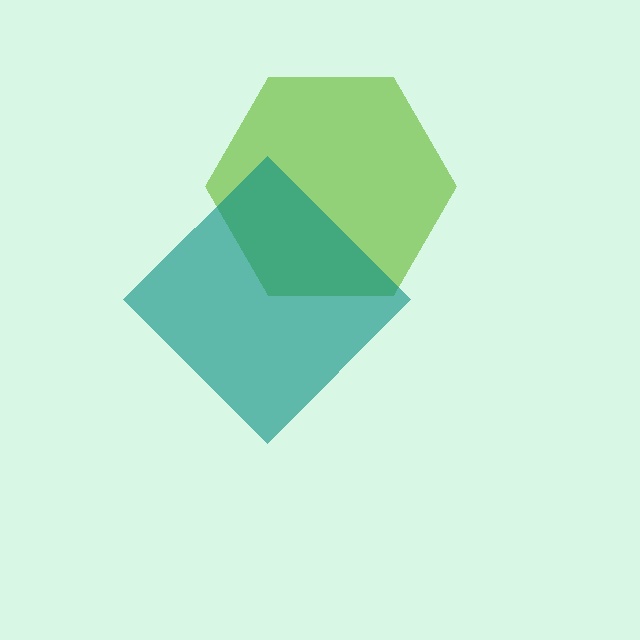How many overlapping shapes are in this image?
There are 2 overlapping shapes in the image.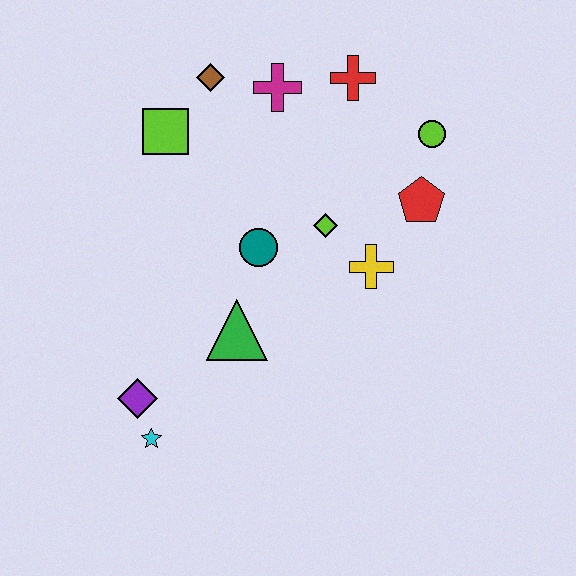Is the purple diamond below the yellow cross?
Yes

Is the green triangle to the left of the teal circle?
Yes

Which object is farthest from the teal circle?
The cyan star is farthest from the teal circle.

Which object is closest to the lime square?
The brown diamond is closest to the lime square.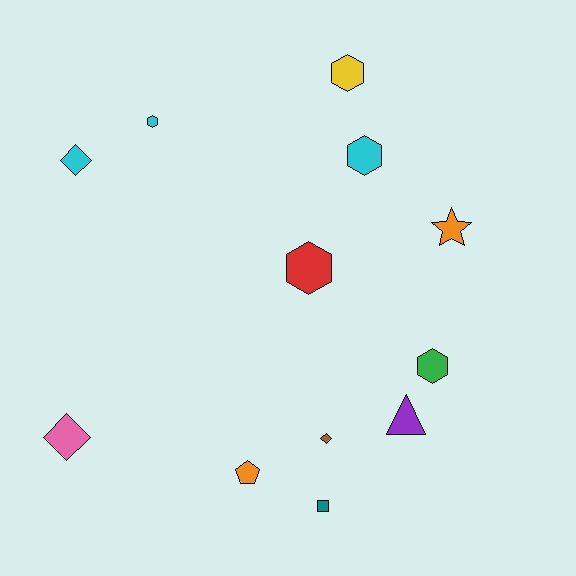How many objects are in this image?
There are 12 objects.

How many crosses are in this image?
There are no crosses.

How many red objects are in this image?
There is 1 red object.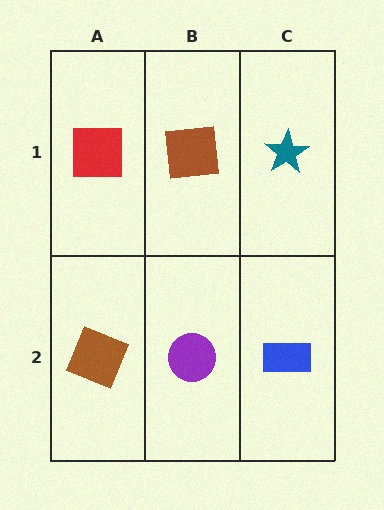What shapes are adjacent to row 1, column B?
A purple circle (row 2, column B), a red square (row 1, column A), a teal star (row 1, column C).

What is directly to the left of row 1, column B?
A red square.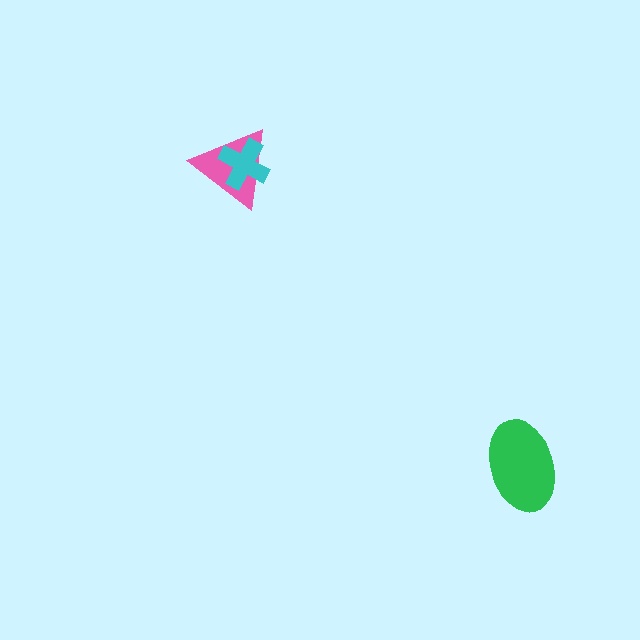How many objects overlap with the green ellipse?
0 objects overlap with the green ellipse.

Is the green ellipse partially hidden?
No, no other shape covers it.